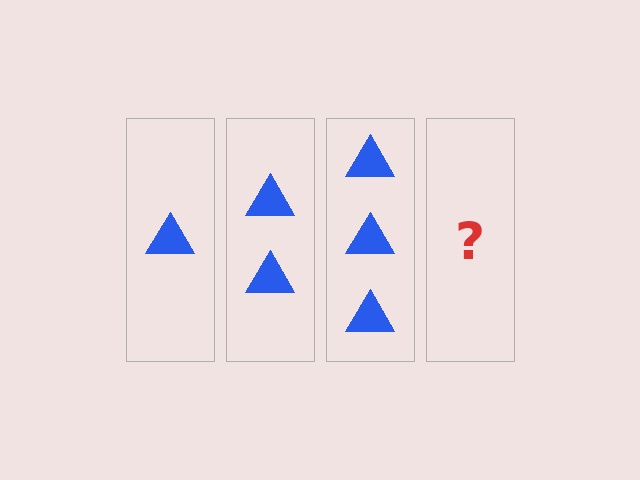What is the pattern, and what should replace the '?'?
The pattern is that each step adds one more triangle. The '?' should be 4 triangles.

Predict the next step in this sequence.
The next step is 4 triangles.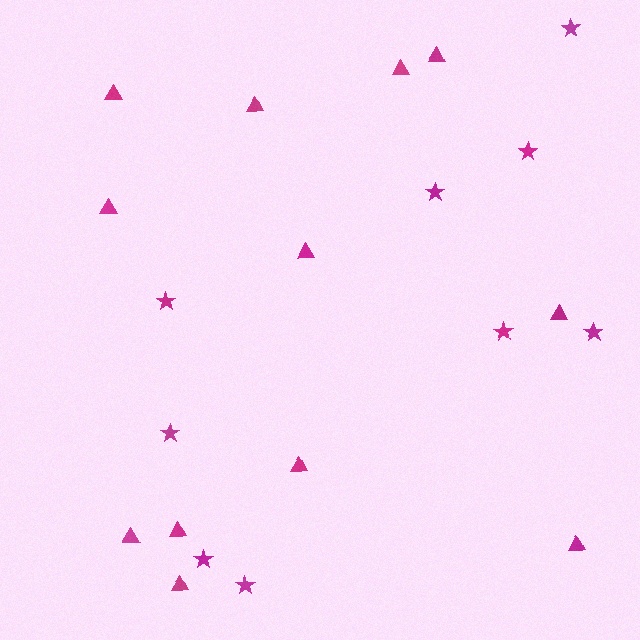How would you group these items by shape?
There are 2 groups: one group of triangles (12) and one group of stars (9).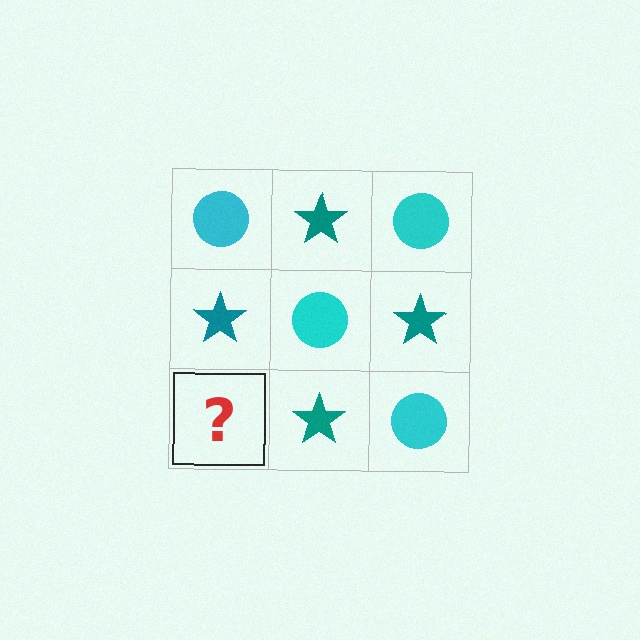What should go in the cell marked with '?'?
The missing cell should contain a cyan circle.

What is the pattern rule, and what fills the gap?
The rule is that it alternates cyan circle and teal star in a checkerboard pattern. The gap should be filled with a cyan circle.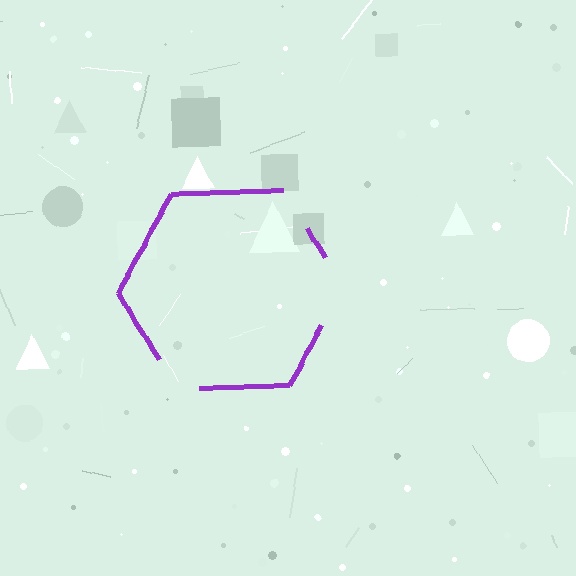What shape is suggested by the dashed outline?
The dashed outline suggests a hexagon.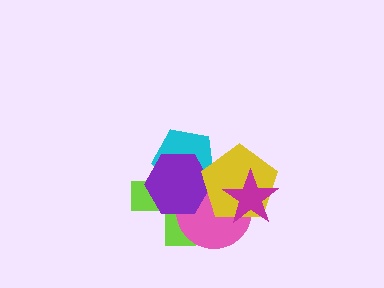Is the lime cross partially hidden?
Yes, it is partially covered by another shape.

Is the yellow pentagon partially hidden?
Yes, it is partially covered by another shape.